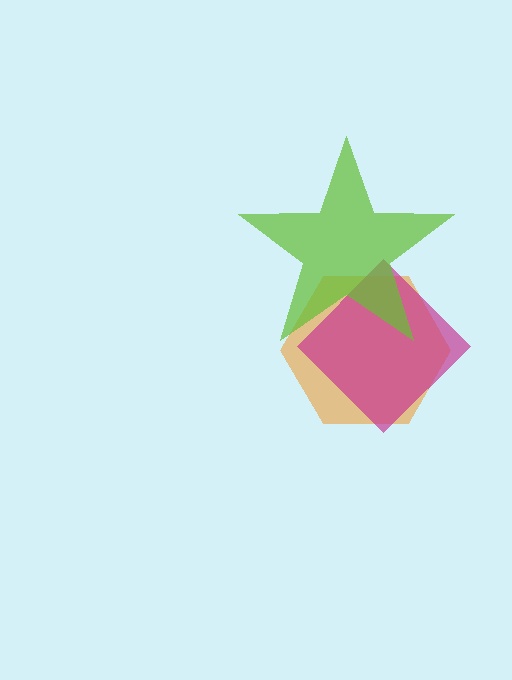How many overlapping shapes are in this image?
There are 3 overlapping shapes in the image.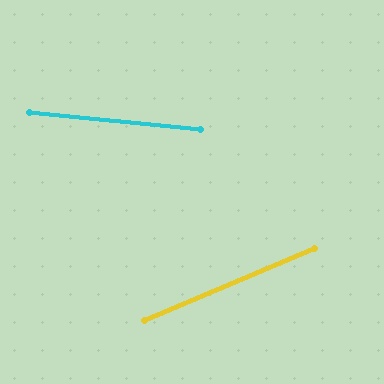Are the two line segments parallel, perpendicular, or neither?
Neither parallel nor perpendicular — they differ by about 29°.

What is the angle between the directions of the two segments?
Approximately 29 degrees.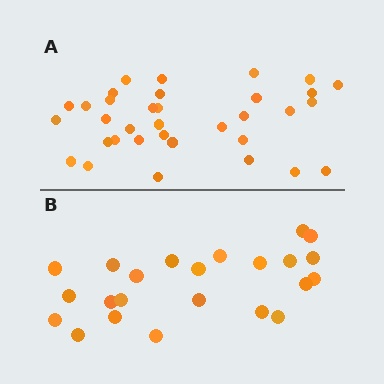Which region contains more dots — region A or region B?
Region A (the top region) has more dots.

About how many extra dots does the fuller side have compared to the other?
Region A has roughly 12 or so more dots than region B.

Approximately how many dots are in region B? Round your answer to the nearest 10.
About 20 dots. (The exact count is 23, which rounds to 20.)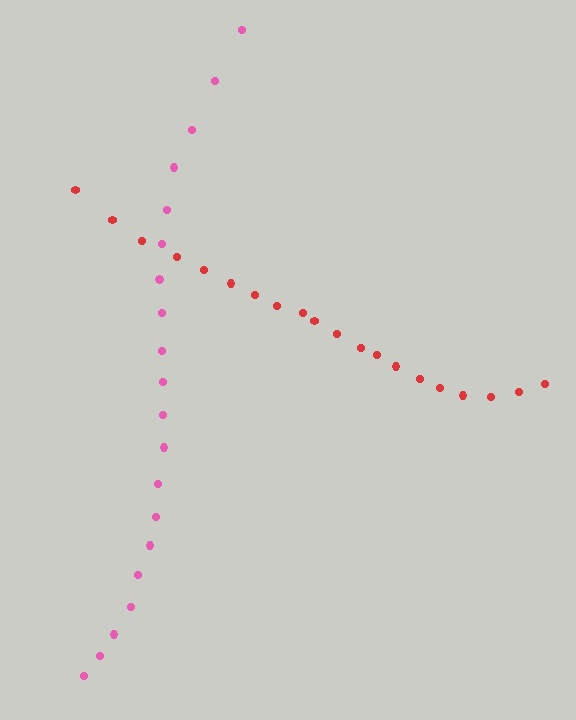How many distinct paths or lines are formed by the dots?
There are 2 distinct paths.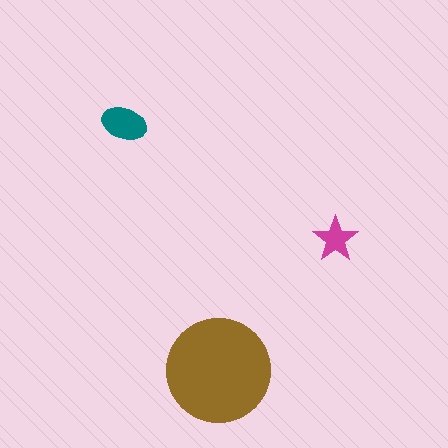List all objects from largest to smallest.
The brown circle, the teal ellipse, the magenta star.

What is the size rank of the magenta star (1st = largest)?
3rd.